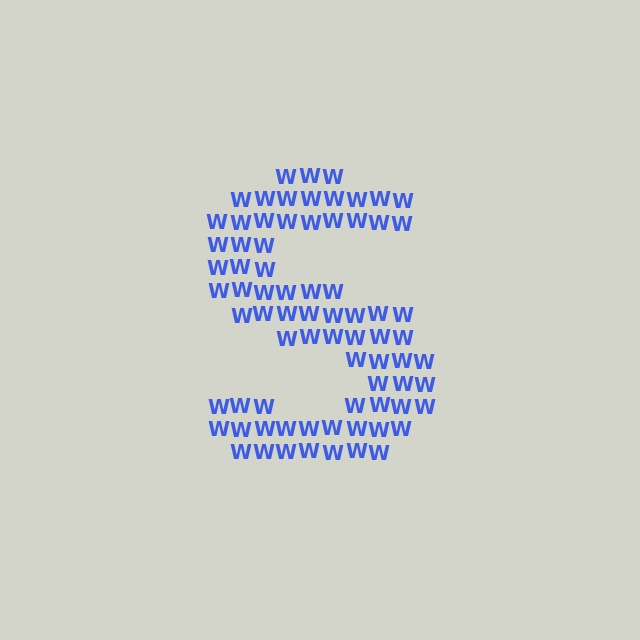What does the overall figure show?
The overall figure shows the letter S.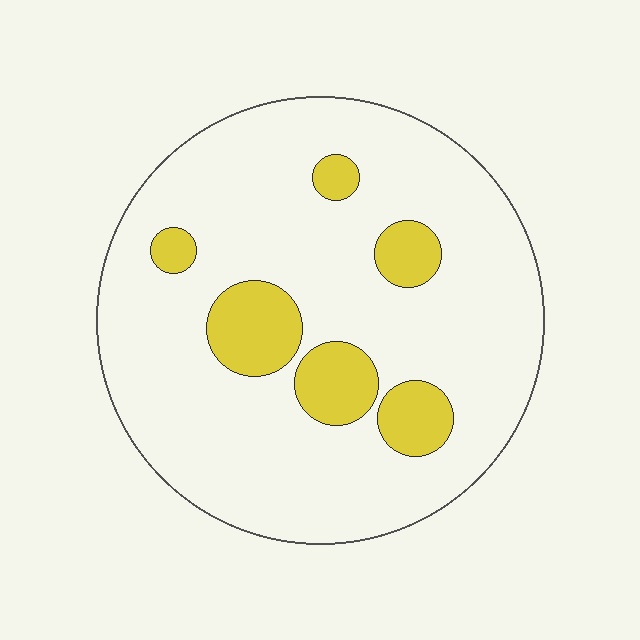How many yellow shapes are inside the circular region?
6.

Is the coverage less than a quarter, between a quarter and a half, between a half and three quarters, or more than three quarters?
Less than a quarter.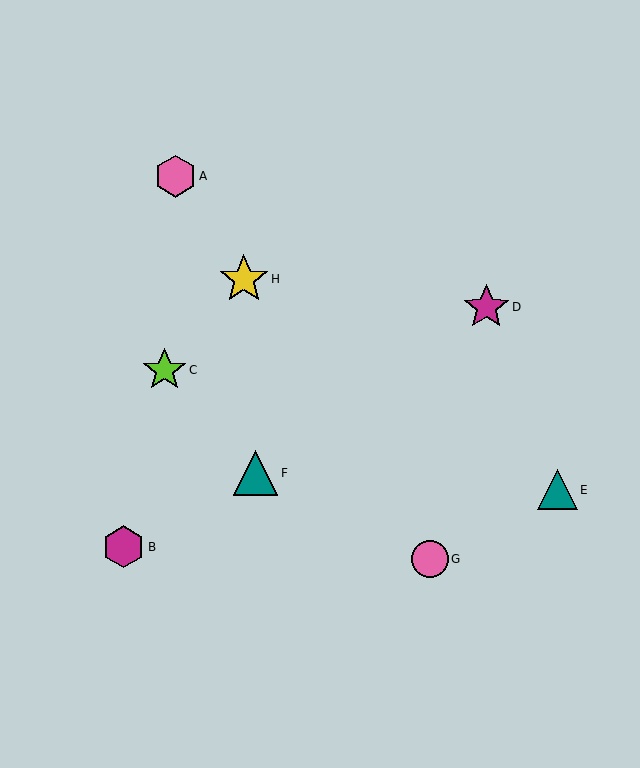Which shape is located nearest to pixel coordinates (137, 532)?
The magenta hexagon (labeled B) at (124, 547) is nearest to that location.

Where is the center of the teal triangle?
The center of the teal triangle is at (255, 473).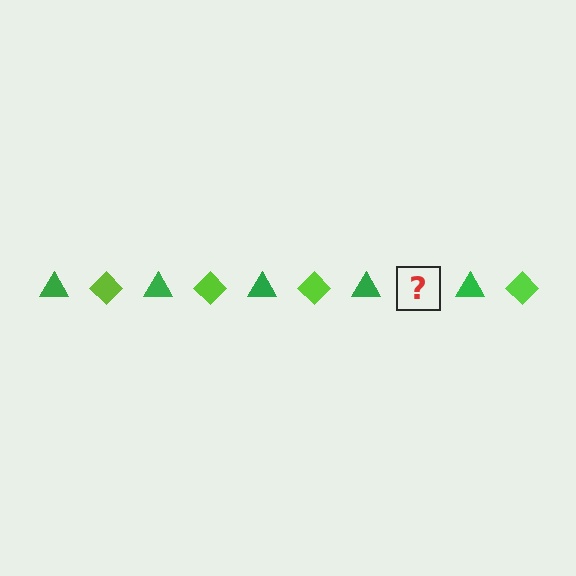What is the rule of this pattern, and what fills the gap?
The rule is that the pattern alternates between green triangle and lime diamond. The gap should be filled with a lime diamond.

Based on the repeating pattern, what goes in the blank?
The blank should be a lime diamond.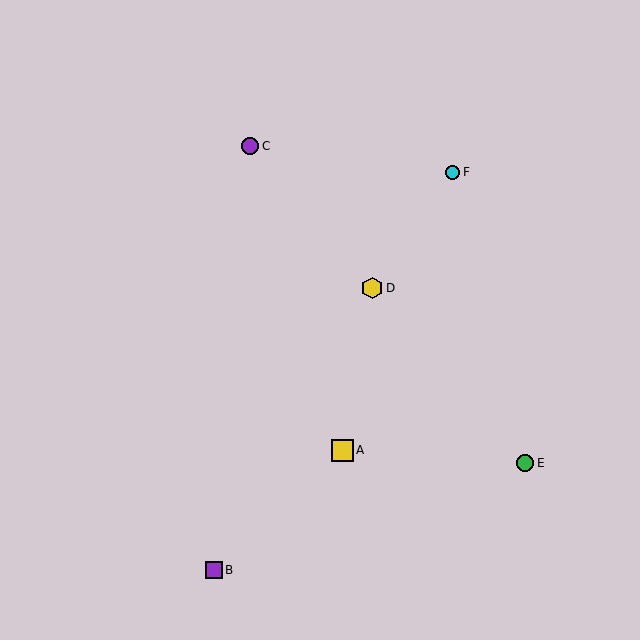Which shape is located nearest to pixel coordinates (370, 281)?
The yellow hexagon (labeled D) at (372, 288) is nearest to that location.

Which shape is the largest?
The yellow square (labeled A) is the largest.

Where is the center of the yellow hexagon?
The center of the yellow hexagon is at (372, 288).